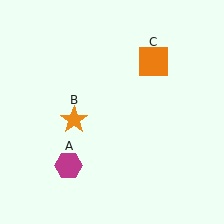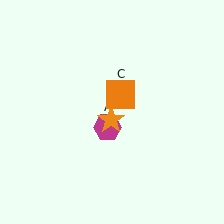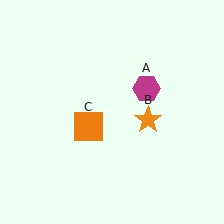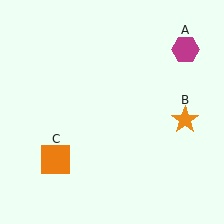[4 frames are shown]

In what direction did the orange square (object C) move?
The orange square (object C) moved down and to the left.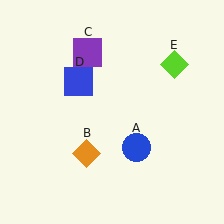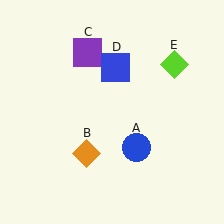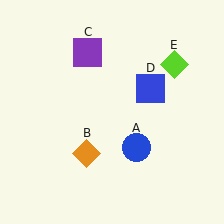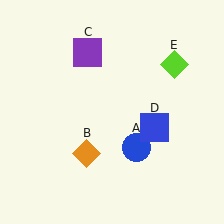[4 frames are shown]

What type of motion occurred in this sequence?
The blue square (object D) rotated clockwise around the center of the scene.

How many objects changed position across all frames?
1 object changed position: blue square (object D).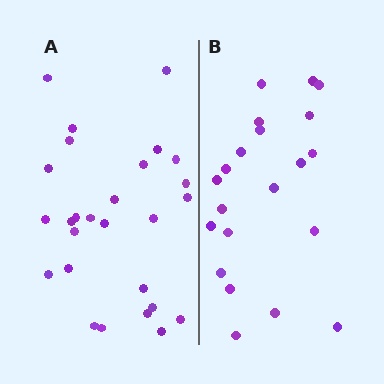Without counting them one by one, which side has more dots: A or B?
Region A (the left region) has more dots.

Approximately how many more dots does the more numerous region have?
Region A has about 6 more dots than region B.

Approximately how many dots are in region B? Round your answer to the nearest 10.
About 20 dots. (The exact count is 21, which rounds to 20.)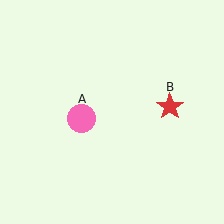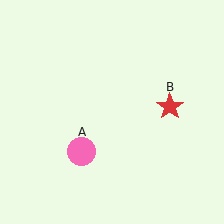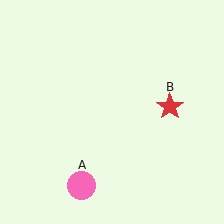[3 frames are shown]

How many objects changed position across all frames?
1 object changed position: pink circle (object A).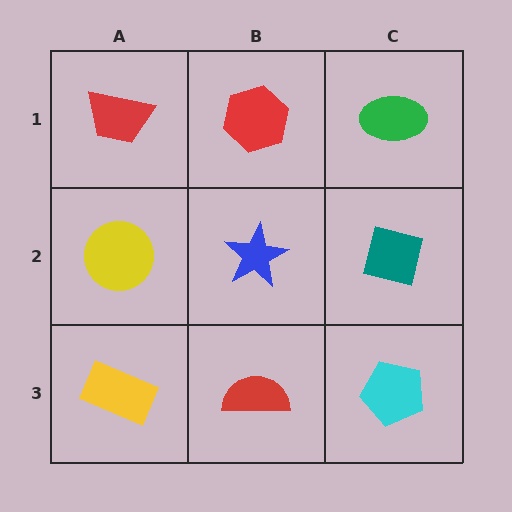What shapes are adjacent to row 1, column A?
A yellow circle (row 2, column A), a red hexagon (row 1, column B).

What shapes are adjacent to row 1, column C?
A teal square (row 2, column C), a red hexagon (row 1, column B).